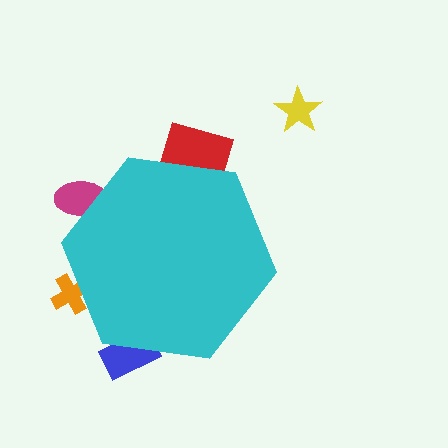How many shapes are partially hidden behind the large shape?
4 shapes are partially hidden.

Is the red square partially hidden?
Yes, the red square is partially hidden behind the cyan hexagon.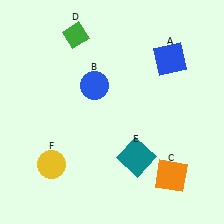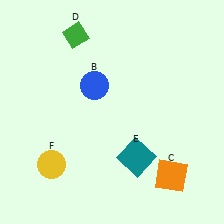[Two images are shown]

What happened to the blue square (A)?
The blue square (A) was removed in Image 2. It was in the top-right area of Image 1.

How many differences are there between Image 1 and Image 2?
There is 1 difference between the two images.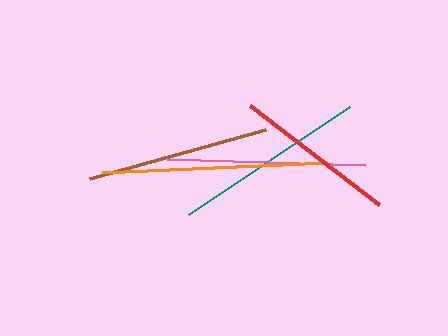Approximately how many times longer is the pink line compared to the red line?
The pink line is approximately 1.2 times the length of the red line.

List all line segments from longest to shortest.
From longest to shortest: orange, pink, teal, brown, red.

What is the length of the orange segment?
The orange segment is approximately 225 pixels long.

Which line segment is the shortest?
The red line is the shortest at approximately 163 pixels.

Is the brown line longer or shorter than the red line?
The brown line is longer than the red line.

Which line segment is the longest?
The orange line is the longest at approximately 225 pixels.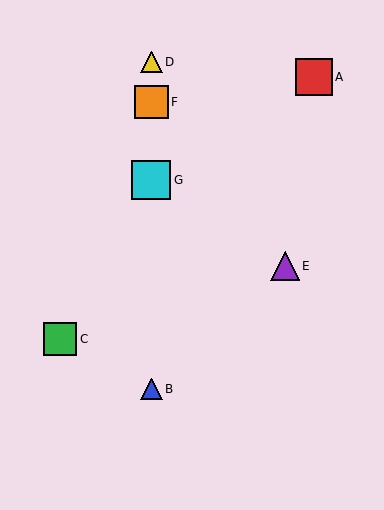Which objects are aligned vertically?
Objects B, D, F, G are aligned vertically.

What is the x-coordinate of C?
Object C is at x≈60.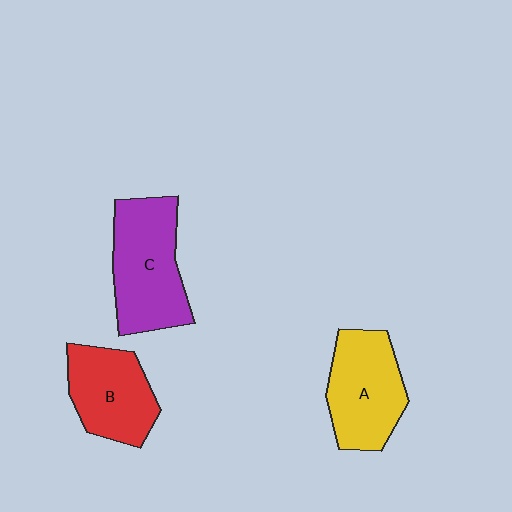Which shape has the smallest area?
Shape B (red).